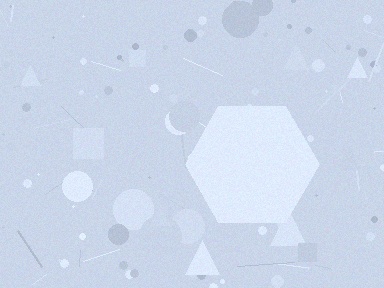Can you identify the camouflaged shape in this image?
The camouflaged shape is a hexagon.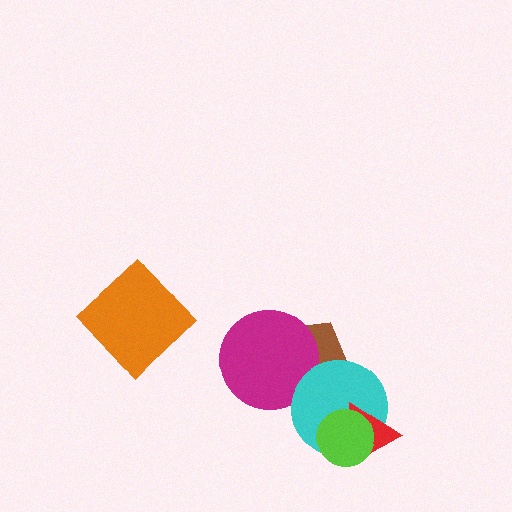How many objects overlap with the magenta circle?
2 objects overlap with the magenta circle.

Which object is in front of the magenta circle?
The cyan circle is in front of the magenta circle.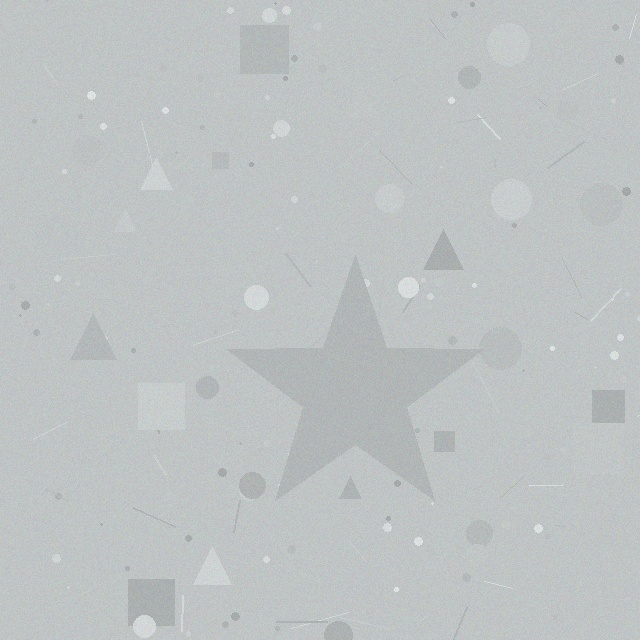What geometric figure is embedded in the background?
A star is embedded in the background.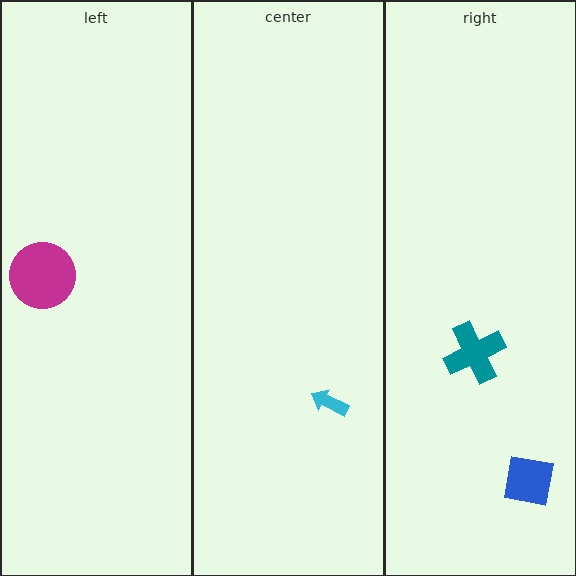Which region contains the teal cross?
The right region.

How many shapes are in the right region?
2.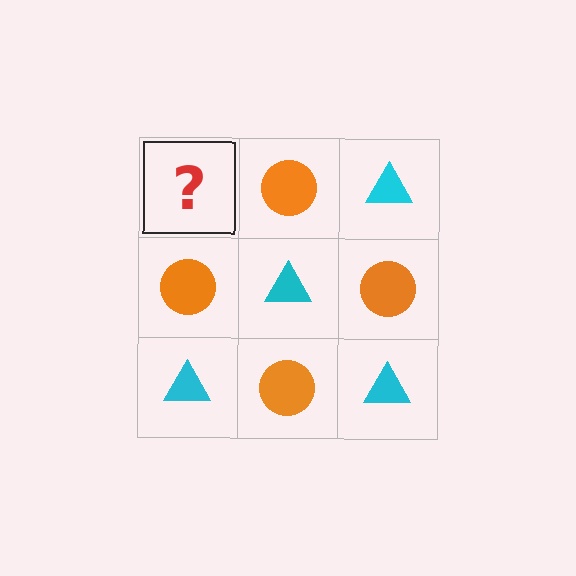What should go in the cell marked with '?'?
The missing cell should contain a cyan triangle.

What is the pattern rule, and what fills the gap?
The rule is that it alternates cyan triangle and orange circle in a checkerboard pattern. The gap should be filled with a cyan triangle.